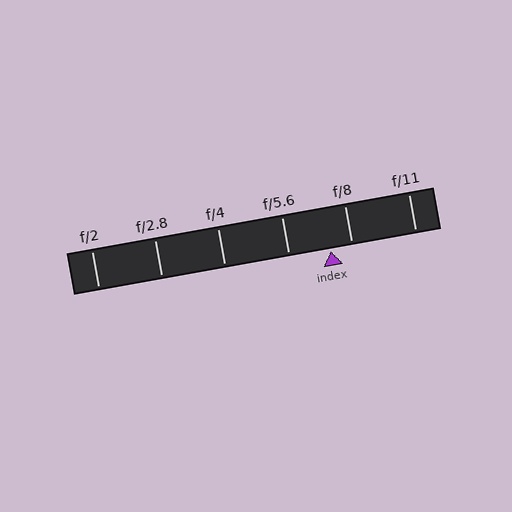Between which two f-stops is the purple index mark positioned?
The index mark is between f/5.6 and f/8.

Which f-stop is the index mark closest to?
The index mark is closest to f/8.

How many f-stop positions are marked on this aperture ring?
There are 6 f-stop positions marked.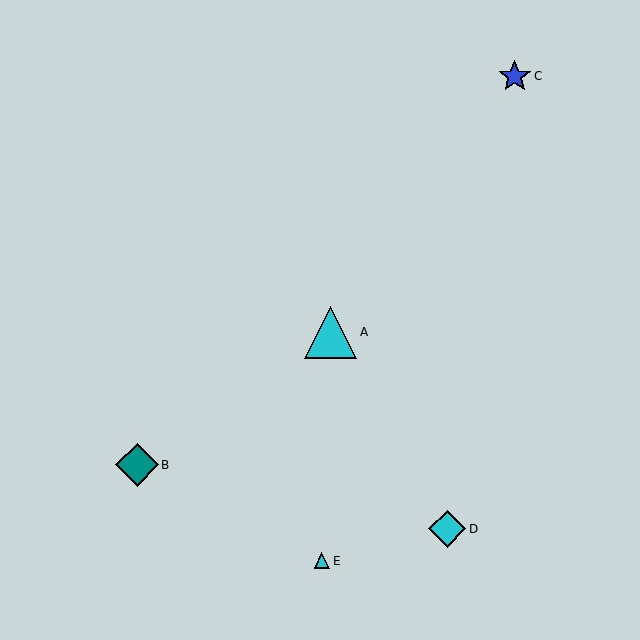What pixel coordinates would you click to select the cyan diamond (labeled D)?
Click at (447, 529) to select the cyan diamond D.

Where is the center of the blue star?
The center of the blue star is at (515, 76).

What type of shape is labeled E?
Shape E is a cyan triangle.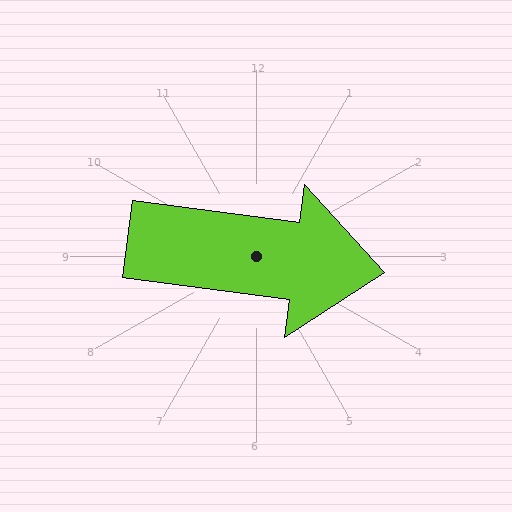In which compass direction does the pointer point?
East.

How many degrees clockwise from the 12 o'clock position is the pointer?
Approximately 97 degrees.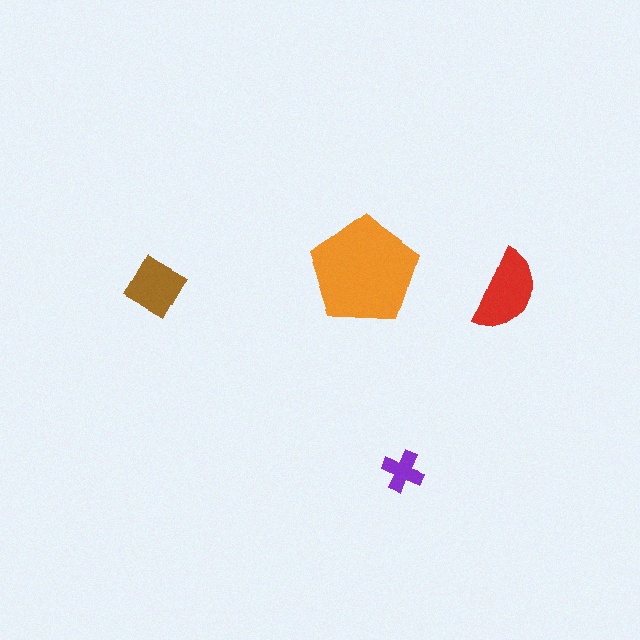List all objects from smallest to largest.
The purple cross, the brown diamond, the red semicircle, the orange pentagon.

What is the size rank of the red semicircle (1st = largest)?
2nd.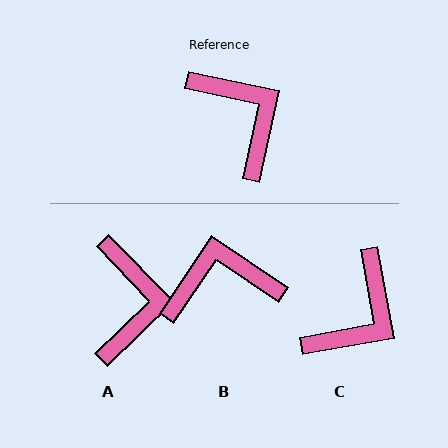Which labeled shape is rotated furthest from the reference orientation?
B, about 68 degrees away.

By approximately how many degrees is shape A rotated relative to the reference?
Approximately 33 degrees clockwise.